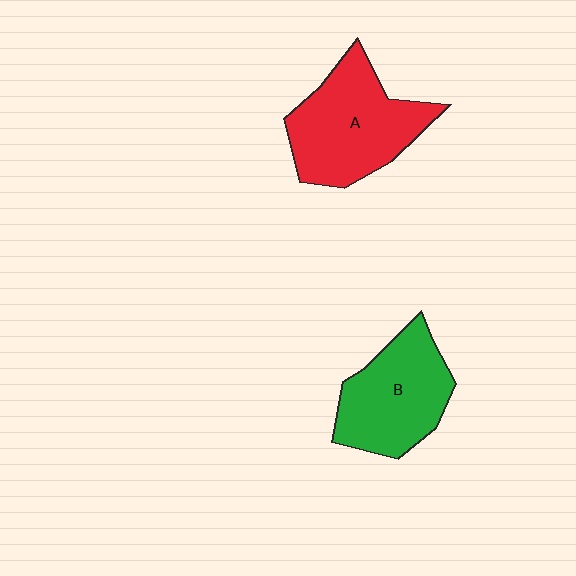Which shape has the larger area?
Shape A (red).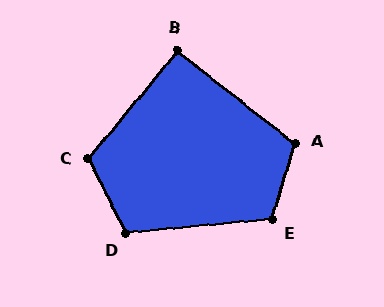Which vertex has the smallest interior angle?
B, at approximately 91 degrees.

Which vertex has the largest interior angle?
C, at approximately 114 degrees.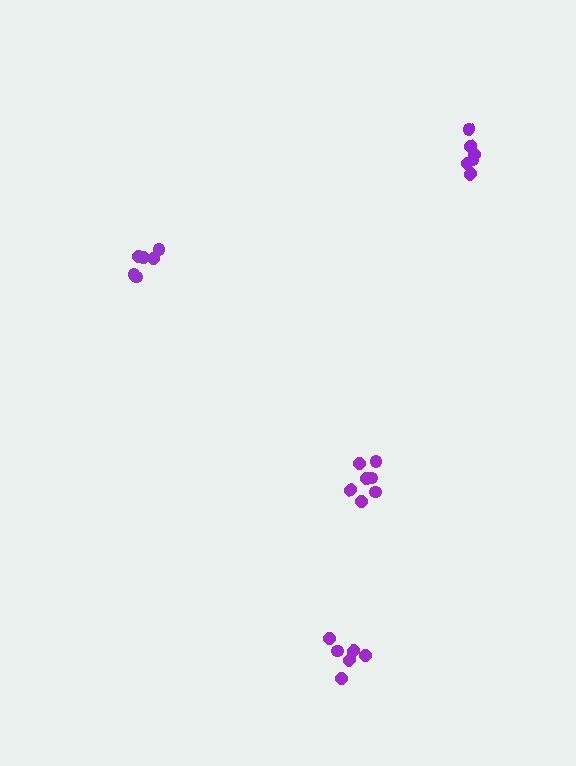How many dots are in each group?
Group 1: 6 dots, Group 2: 6 dots, Group 3: 7 dots, Group 4: 6 dots (25 total).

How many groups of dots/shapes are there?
There are 4 groups.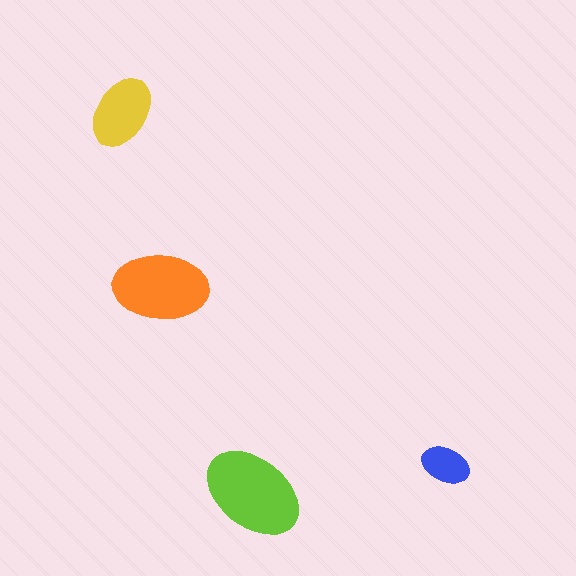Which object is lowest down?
The lime ellipse is bottommost.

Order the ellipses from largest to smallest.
the lime one, the orange one, the yellow one, the blue one.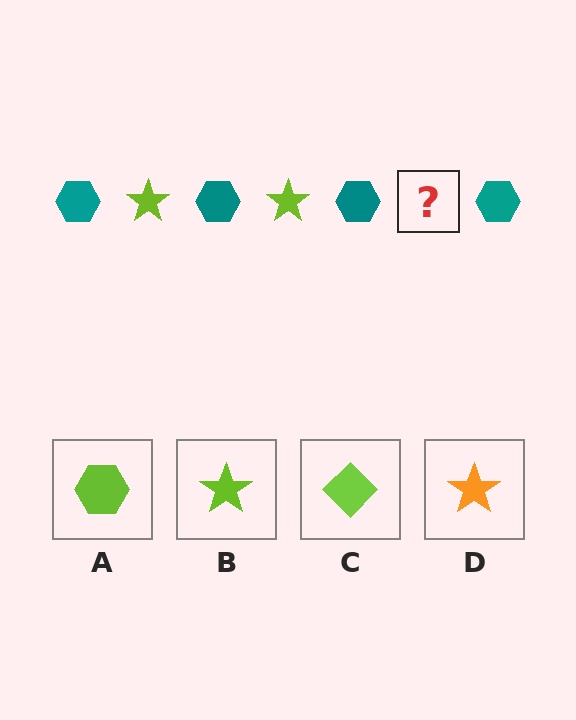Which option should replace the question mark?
Option B.